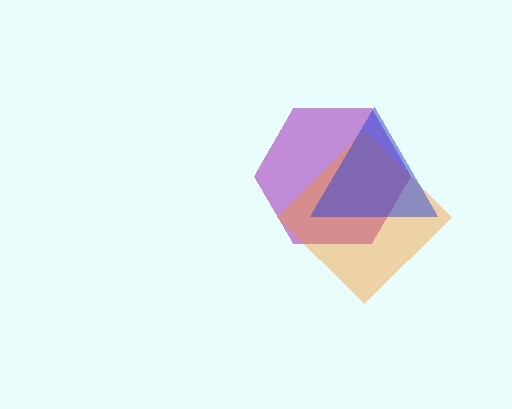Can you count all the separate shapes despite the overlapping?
Yes, there are 3 separate shapes.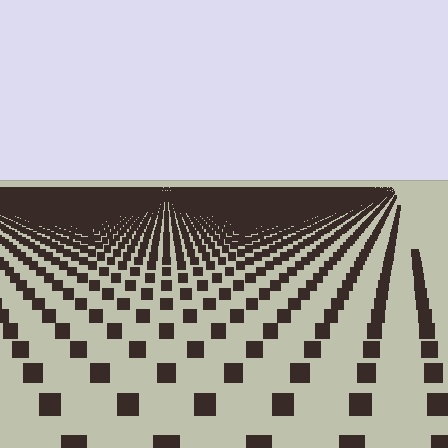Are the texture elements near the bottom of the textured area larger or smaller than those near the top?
Larger. Near the bottom, elements are closer to the viewer and appear at a bigger on-screen size.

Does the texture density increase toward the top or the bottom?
Density increases toward the top.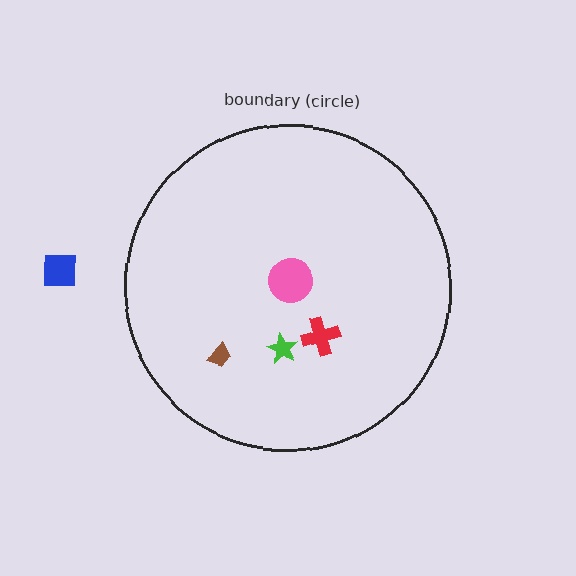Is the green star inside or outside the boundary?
Inside.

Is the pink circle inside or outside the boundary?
Inside.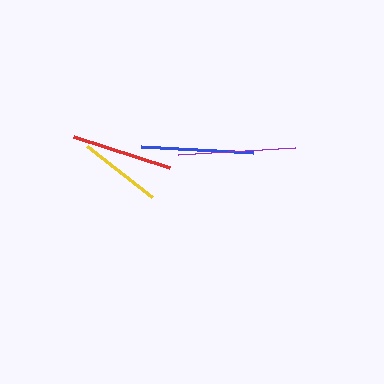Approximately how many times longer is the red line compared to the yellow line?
The red line is approximately 1.2 times the length of the yellow line.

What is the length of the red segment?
The red segment is approximately 101 pixels long.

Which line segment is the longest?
The purple line is the longest at approximately 117 pixels.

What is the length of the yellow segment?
The yellow segment is approximately 83 pixels long.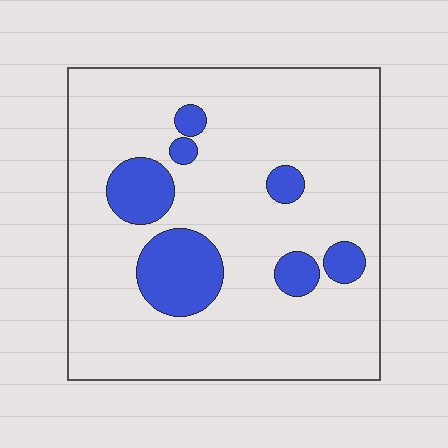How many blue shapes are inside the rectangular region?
7.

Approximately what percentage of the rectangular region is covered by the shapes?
Approximately 15%.